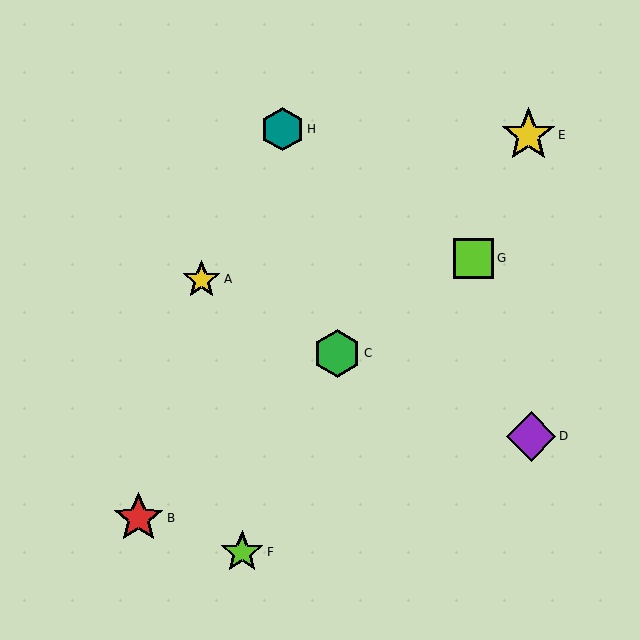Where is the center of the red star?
The center of the red star is at (138, 518).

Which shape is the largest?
The yellow star (labeled E) is the largest.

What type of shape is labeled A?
Shape A is a yellow star.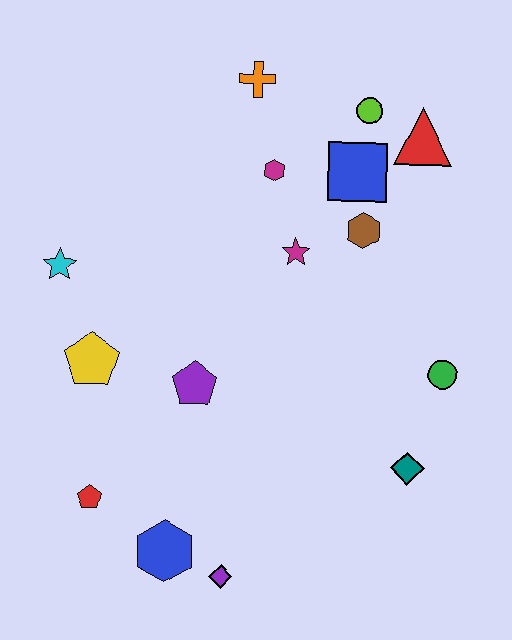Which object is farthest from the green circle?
The cyan star is farthest from the green circle.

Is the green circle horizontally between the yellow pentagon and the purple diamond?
No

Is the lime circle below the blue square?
No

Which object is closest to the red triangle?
The lime circle is closest to the red triangle.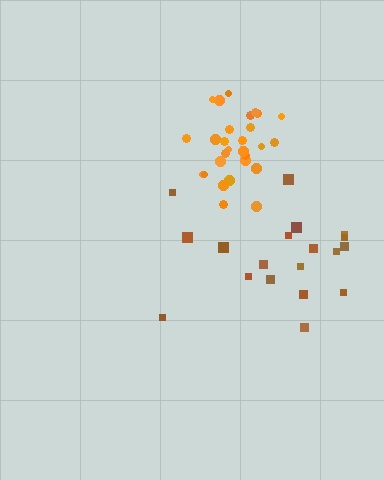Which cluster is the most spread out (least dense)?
Brown.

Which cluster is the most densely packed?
Orange.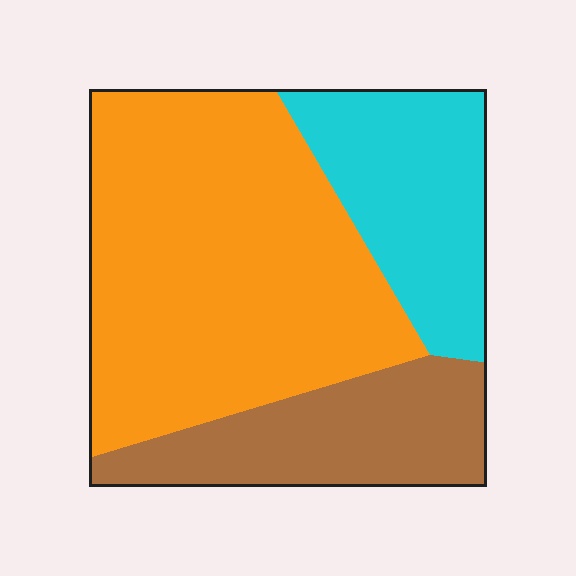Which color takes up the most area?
Orange, at roughly 55%.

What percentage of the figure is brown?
Brown takes up about one fifth (1/5) of the figure.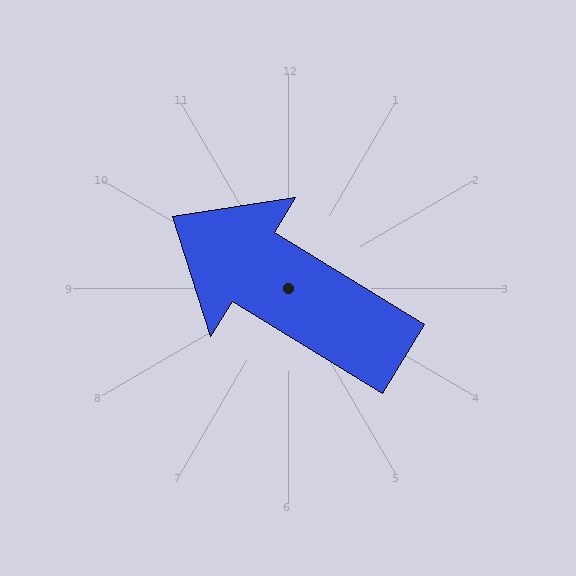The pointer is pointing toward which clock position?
Roughly 10 o'clock.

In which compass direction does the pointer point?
Northwest.